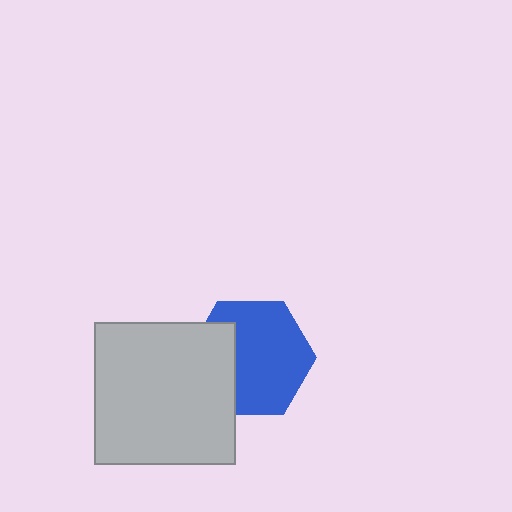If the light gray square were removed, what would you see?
You would see the complete blue hexagon.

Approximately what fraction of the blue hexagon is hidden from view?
Roughly 30% of the blue hexagon is hidden behind the light gray square.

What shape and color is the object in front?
The object in front is a light gray square.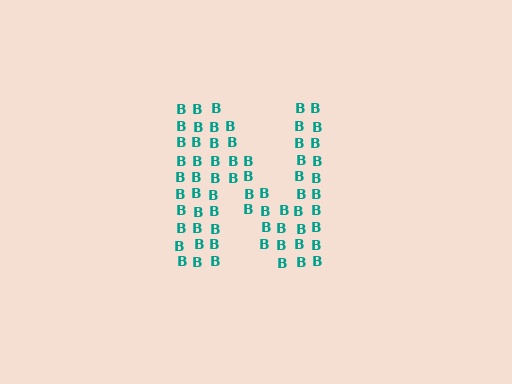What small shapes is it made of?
It is made of small letter B's.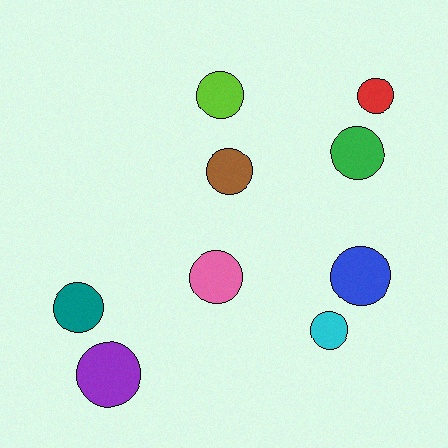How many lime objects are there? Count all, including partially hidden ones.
There is 1 lime object.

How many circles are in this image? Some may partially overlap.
There are 9 circles.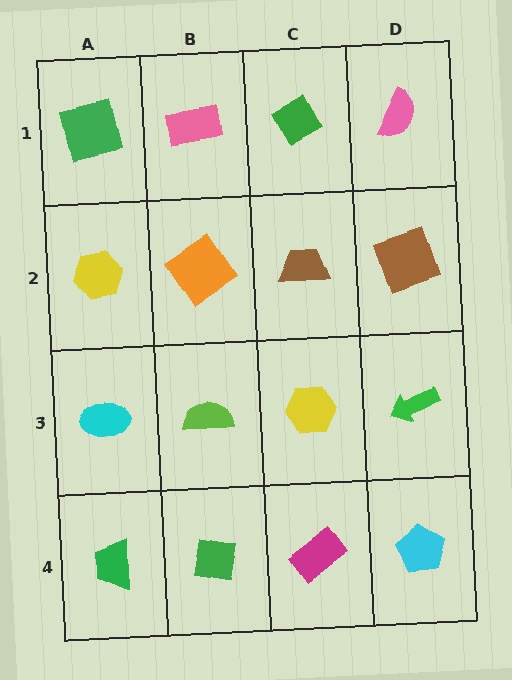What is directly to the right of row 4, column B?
A magenta rectangle.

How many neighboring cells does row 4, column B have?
3.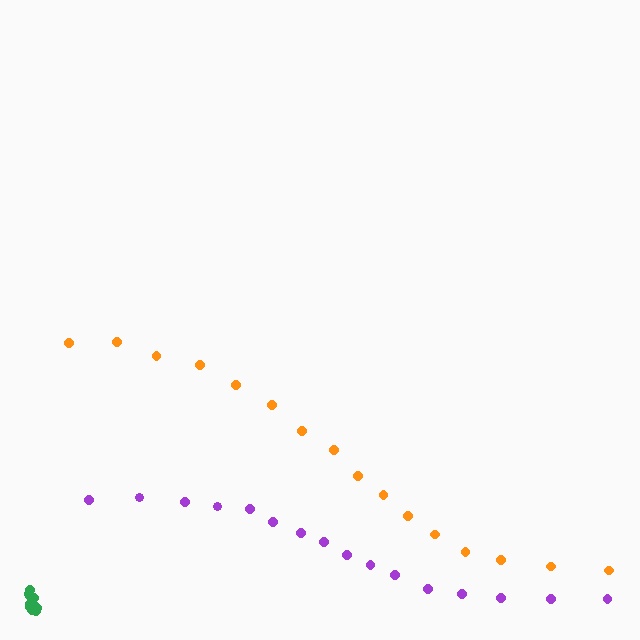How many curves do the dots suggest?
There are 3 distinct paths.